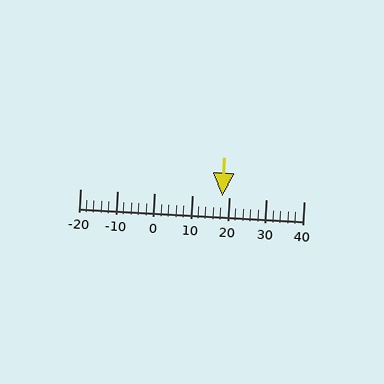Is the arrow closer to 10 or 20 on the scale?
The arrow is closer to 20.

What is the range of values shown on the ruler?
The ruler shows values from -20 to 40.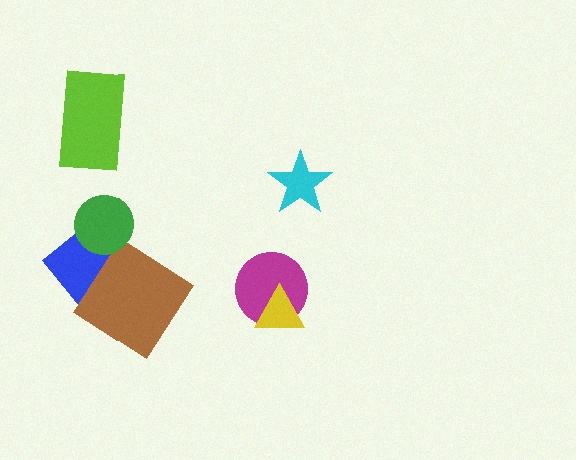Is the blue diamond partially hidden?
Yes, it is partially covered by another shape.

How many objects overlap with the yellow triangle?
1 object overlaps with the yellow triangle.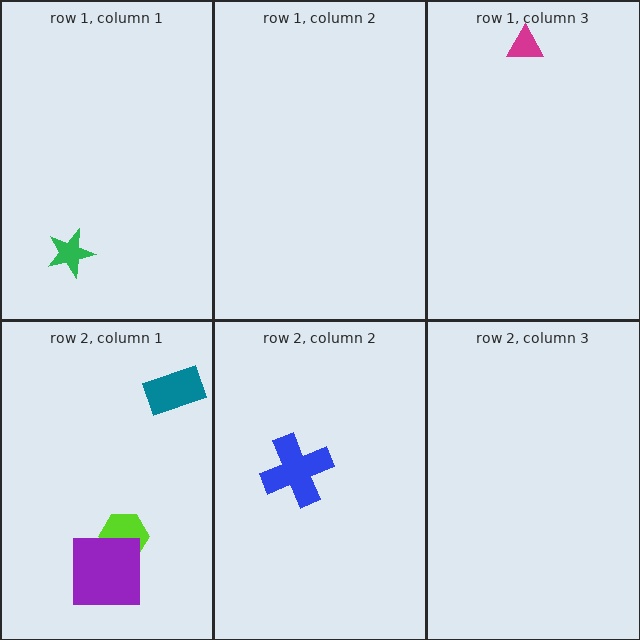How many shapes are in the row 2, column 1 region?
3.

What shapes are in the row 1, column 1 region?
The green star.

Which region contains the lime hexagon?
The row 2, column 1 region.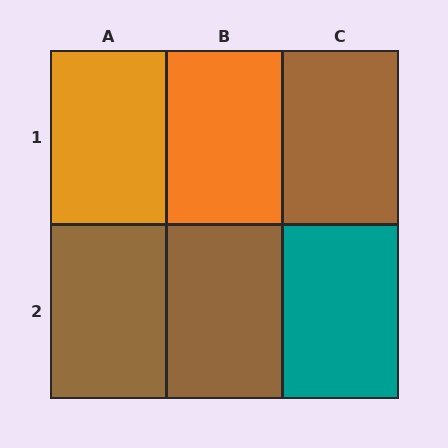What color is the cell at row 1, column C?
Brown.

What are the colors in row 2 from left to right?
Brown, brown, teal.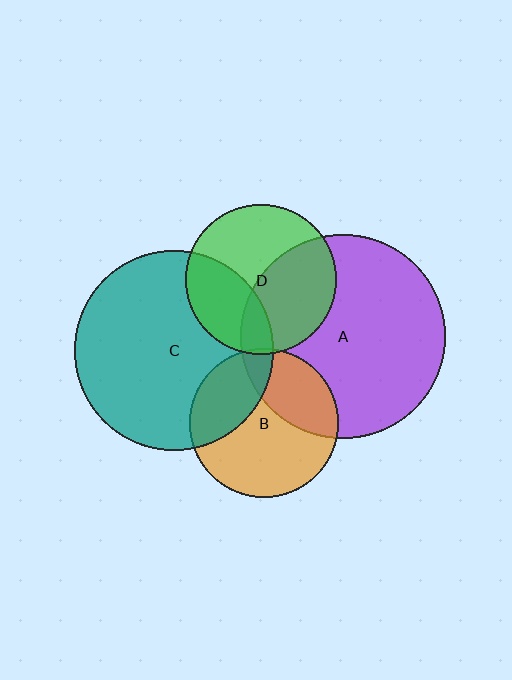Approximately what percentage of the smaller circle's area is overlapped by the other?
Approximately 30%.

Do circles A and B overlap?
Yes.